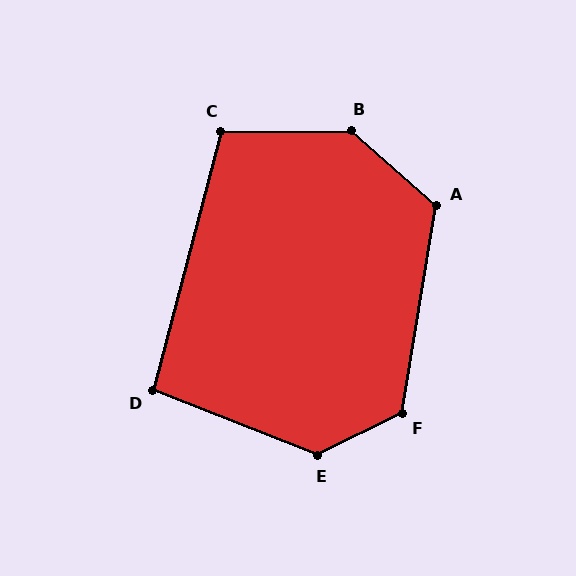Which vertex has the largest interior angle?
B, at approximately 138 degrees.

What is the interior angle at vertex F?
Approximately 126 degrees (obtuse).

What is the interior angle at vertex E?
Approximately 132 degrees (obtuse).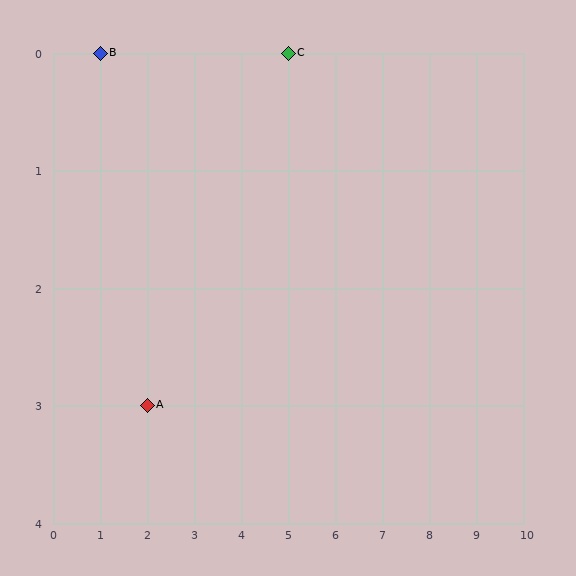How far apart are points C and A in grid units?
Points C and A are 3 columns and 3 rows apart (about 4.2 grid units diagonally).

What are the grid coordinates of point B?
Point B is at grid coordinates (1, 0).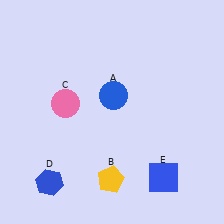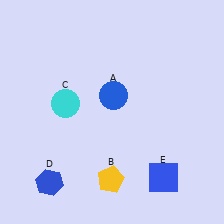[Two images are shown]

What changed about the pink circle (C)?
In Image 1, C is pink. In Image 2, it changed to cyan.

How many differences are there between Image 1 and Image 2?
There is 1 difference between the two images.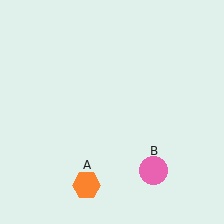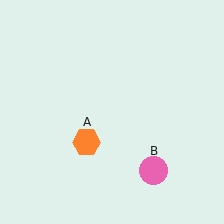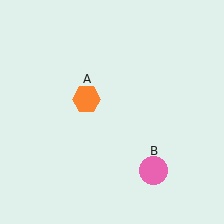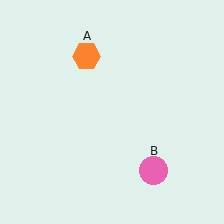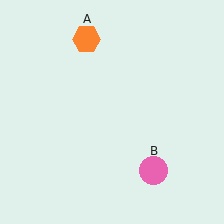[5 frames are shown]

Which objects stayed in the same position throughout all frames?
Pink circle (object B) remained stationary.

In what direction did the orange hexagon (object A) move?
The orange hexagon (object A) moved up.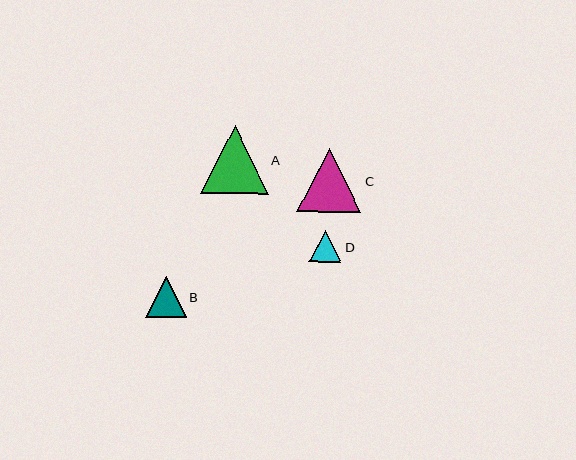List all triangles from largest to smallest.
From largest to smallest: A, C, B, D.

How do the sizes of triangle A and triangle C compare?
Triangle A and triangle C are approximately the same size.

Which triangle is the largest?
Triangle A is the largest with a size of approximately 68 pixels.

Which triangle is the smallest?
Triangle D is the smallest with a size of approximately 33 pixels.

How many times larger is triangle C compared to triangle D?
Triangle C is approximately 2.0 times the size of triangle D.